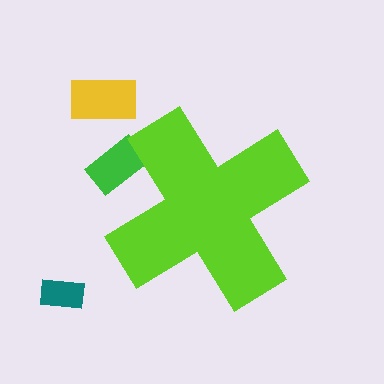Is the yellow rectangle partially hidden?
No, the yellow rectangle is fully visible.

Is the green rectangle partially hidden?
Yes, the green rectangle is partially hidden behind the lime cross.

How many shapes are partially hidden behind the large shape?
1 shape is partially hidden.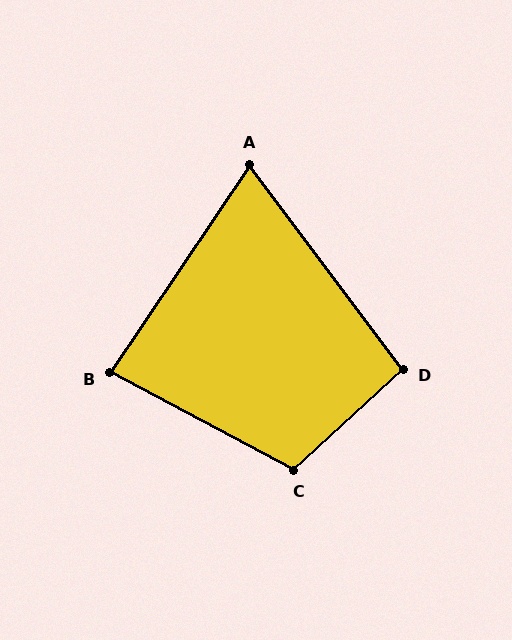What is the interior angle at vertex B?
Approximately 84 degrees (acute).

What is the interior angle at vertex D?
Approximately 96 degrees (obtuse).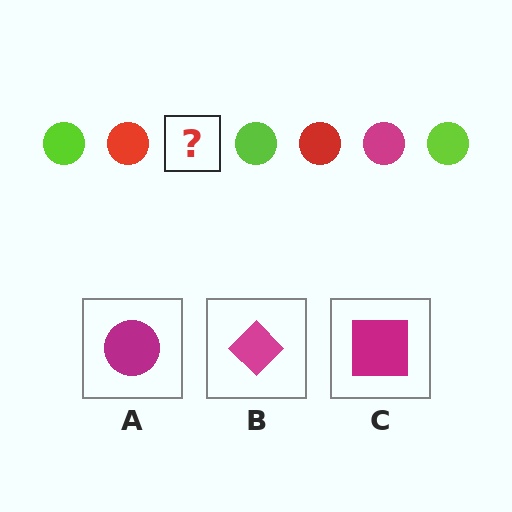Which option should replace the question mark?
Option A.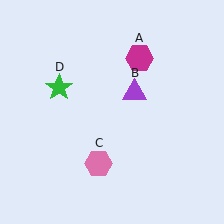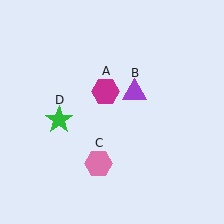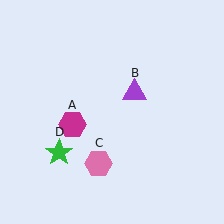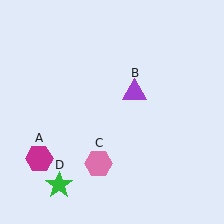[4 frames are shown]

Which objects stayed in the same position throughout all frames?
Purple triangle (object B) and pink hexagon (object C) remained stationary.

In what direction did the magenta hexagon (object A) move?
The magenta hexagon (object A) moved down and to the left.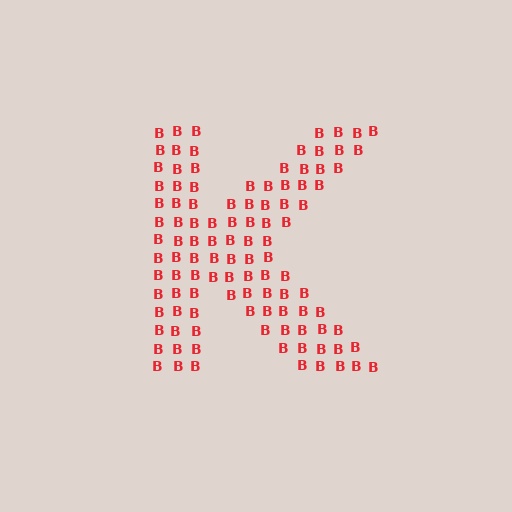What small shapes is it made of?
It is made of small letter B's.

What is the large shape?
The large shape is the letter K.